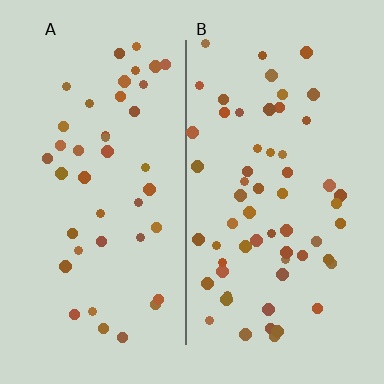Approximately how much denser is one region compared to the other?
Approximately 1.4× — region B over region A.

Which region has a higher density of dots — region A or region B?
B (the right).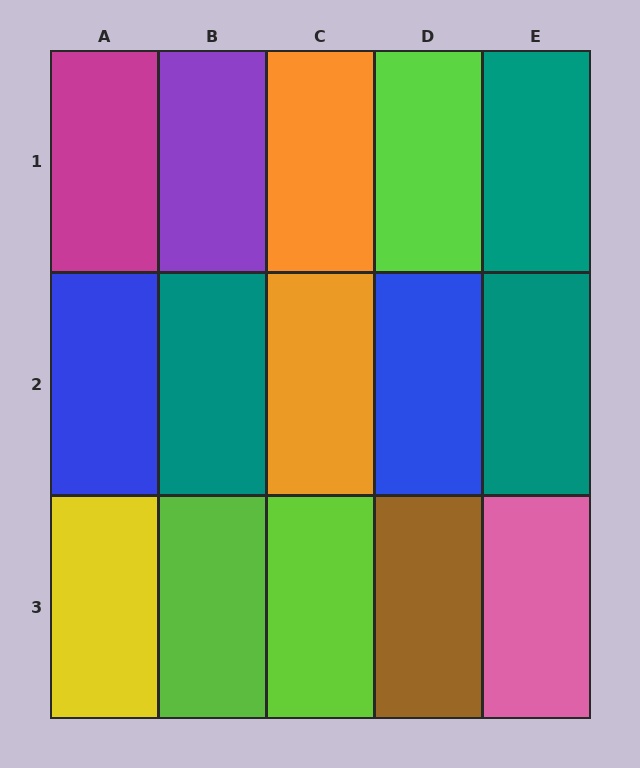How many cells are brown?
1 cell is brown.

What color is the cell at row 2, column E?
Teal.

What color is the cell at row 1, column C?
Orange.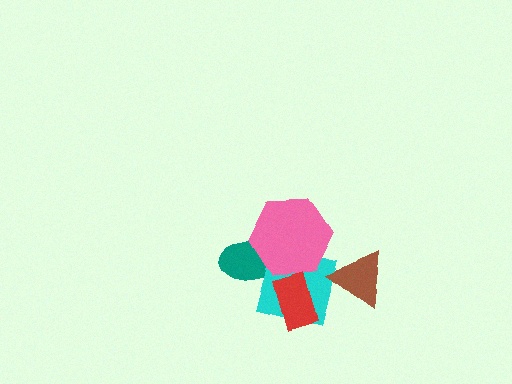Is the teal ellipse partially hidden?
Yes, it is partially covered by another shape.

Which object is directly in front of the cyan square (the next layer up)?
The brown triangle is directly in front of the cyan square.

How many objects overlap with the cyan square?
4 objects overlap with the cyan square.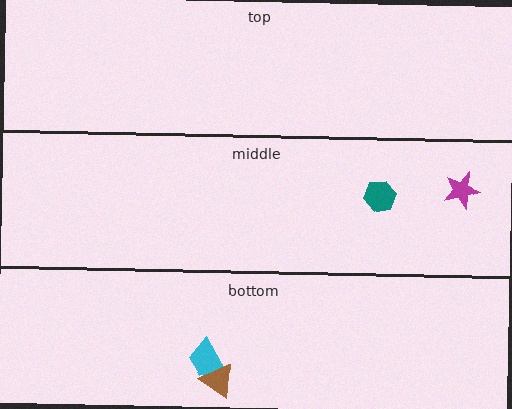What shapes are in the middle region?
The magenta star, the teal hexagon.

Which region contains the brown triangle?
The bottom region.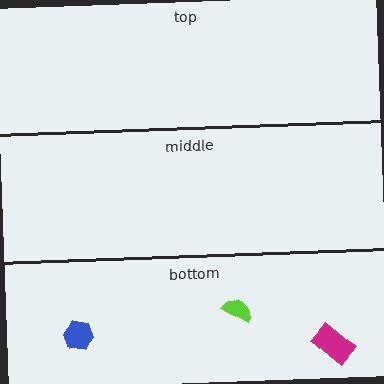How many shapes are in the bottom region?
3.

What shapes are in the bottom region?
The magenta rectangle, the blue hexagon, the lime semicircle.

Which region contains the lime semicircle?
The bottom region.